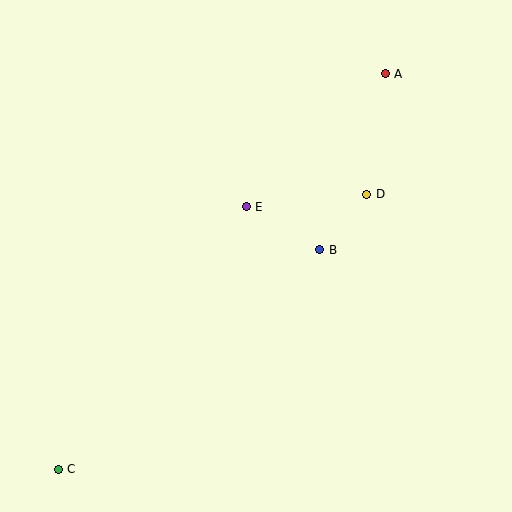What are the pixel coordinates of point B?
Point B is at (320, 250).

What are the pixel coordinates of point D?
Point D is at (367, 194).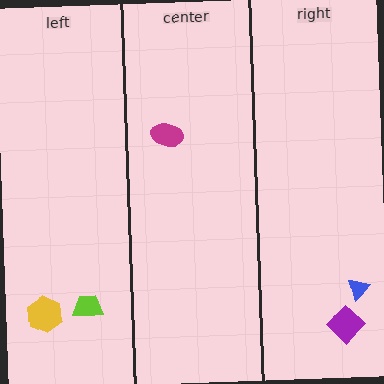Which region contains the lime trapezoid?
The left region.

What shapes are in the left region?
The lime trapezoid, the yellow hexagon.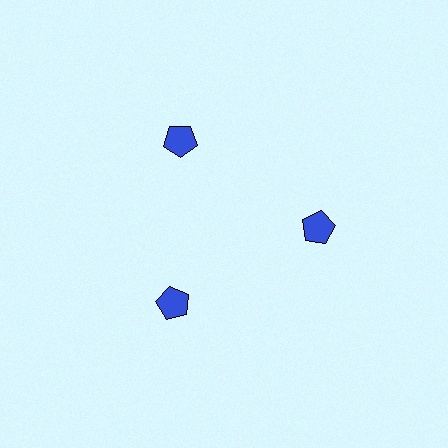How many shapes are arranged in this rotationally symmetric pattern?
There are 3 shapes, arranged in 3 groups of 1.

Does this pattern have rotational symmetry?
Yes, this pattern has 3-fold rotational symmetry. It looks the same after rotating 120 degrees around the center.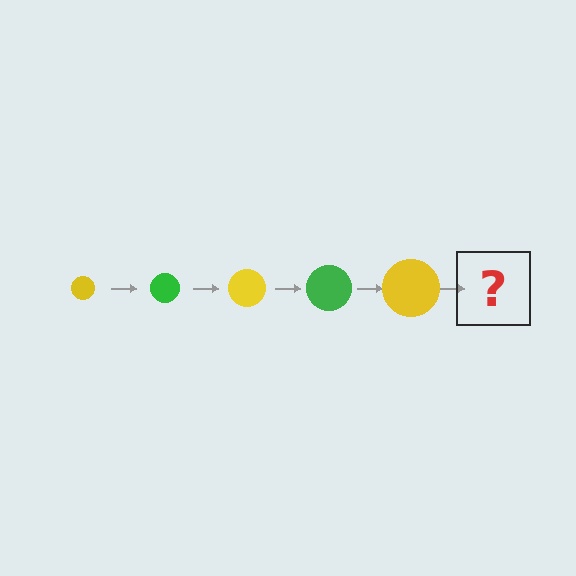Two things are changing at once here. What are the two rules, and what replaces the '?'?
The two rules are that the circle grows larger each step and the color cycles through yellow and green. The '?' should be a green circle, larger than the previous one.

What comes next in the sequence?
The next element should be a green circle, larger than the previous one.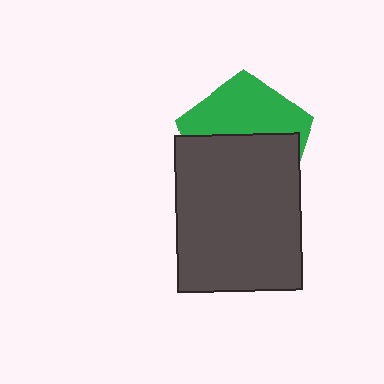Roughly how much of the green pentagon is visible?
A small part of it is visible (roughly 45%).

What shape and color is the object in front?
The object in front is a dark gray rectangle.